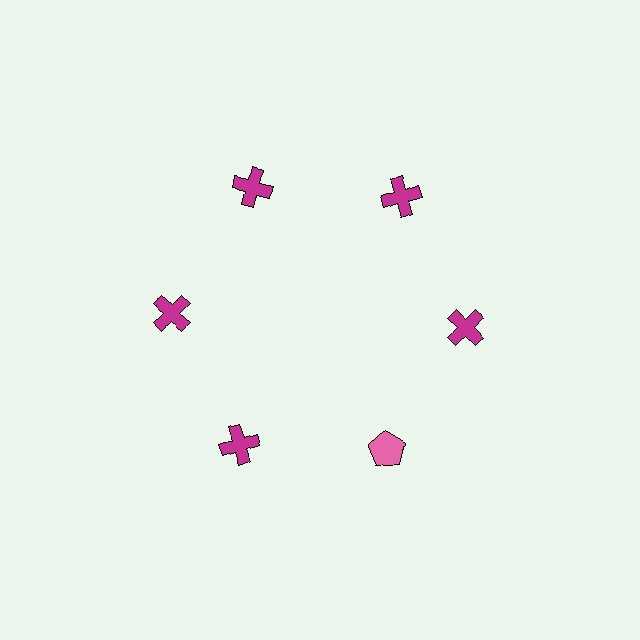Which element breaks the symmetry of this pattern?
The pink pentagon at roughly the 5 o'clock position breaks the symmetry. All other shapes are magenta crosses.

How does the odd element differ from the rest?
It differs in both color (pink instead of magenta) and shape (pentagon instead of cross).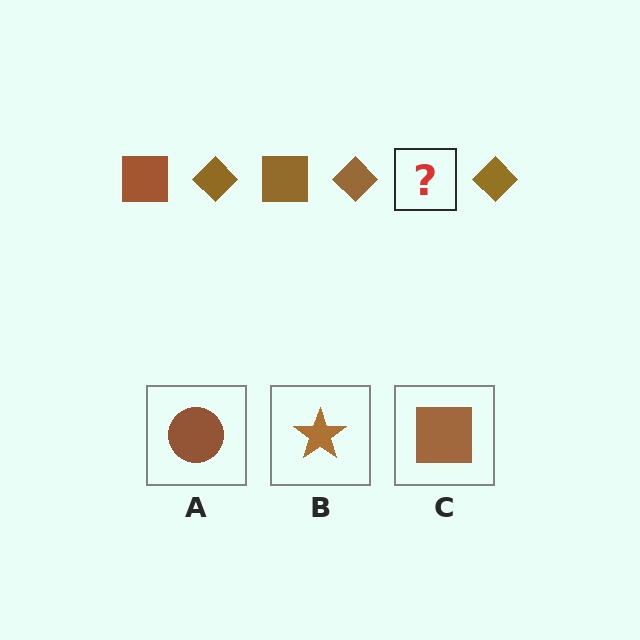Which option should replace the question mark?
Option C.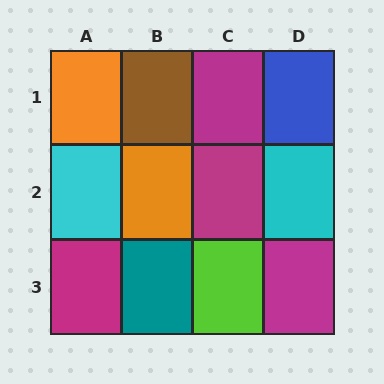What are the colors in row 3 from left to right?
Magenta, teal, lime, magenta.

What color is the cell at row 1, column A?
Orange.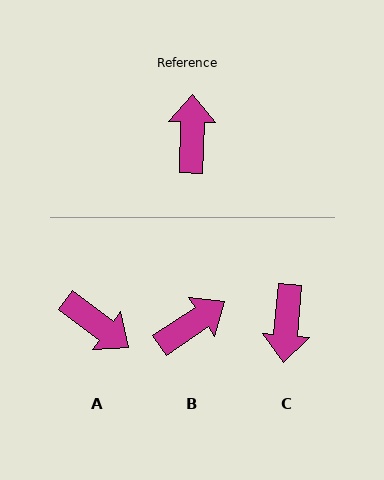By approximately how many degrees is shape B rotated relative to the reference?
Approximately 54 degrees clockwise.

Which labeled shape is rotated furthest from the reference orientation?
C, about 177 degrees away.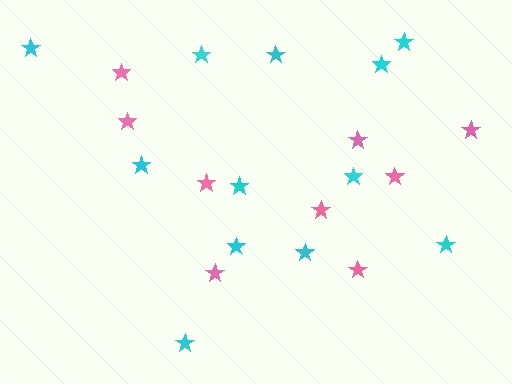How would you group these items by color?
There are 2 groups: one group of cyan stars (12) and one group of pink stars (9).